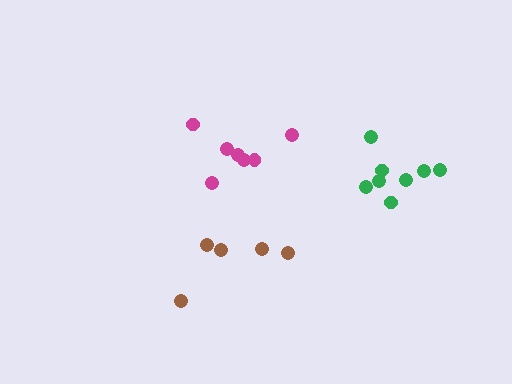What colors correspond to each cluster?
The clusters are colored: magenta, brown, green.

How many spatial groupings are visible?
There are 3 spatial groupings.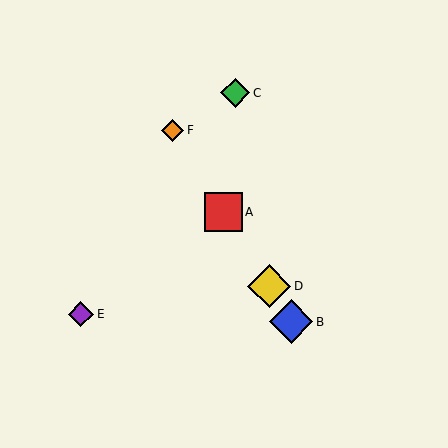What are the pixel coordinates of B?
Object B is at (291, 322).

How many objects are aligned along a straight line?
4 objects (A, B, D, F) are aligned along a straight line.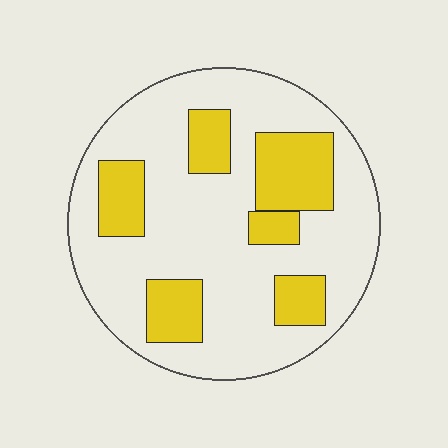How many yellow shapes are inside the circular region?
6.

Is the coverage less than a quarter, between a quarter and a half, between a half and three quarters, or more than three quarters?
Between a quarter and a half.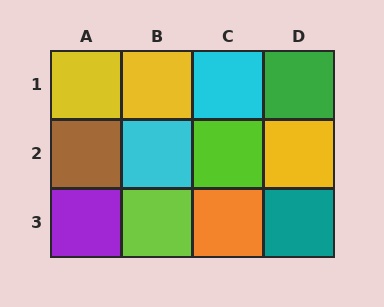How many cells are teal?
1 cell is teal.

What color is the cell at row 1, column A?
Yellow.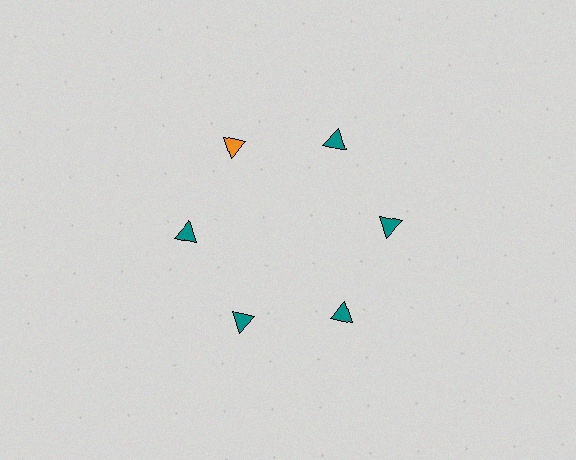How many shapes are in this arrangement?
There are 6 shapes arranged in a ring pattern.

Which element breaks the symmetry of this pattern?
The orange triangle at roughly the 11 o'clock position breaks the symmetry. All other shapes are teal triangles.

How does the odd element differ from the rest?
It has a different color: orange instead of teal.